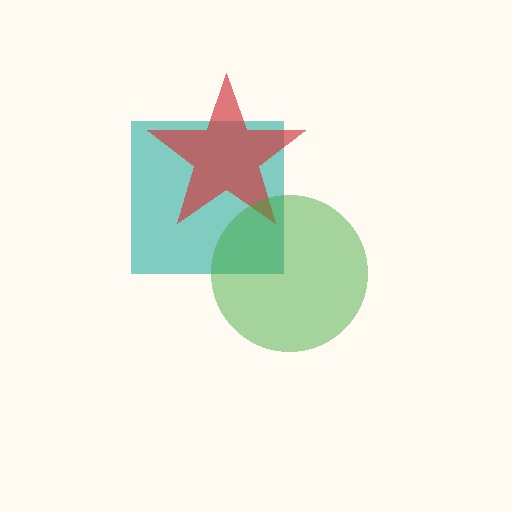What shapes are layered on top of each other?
The layered shapes are: a teal square, a red star, a green circle.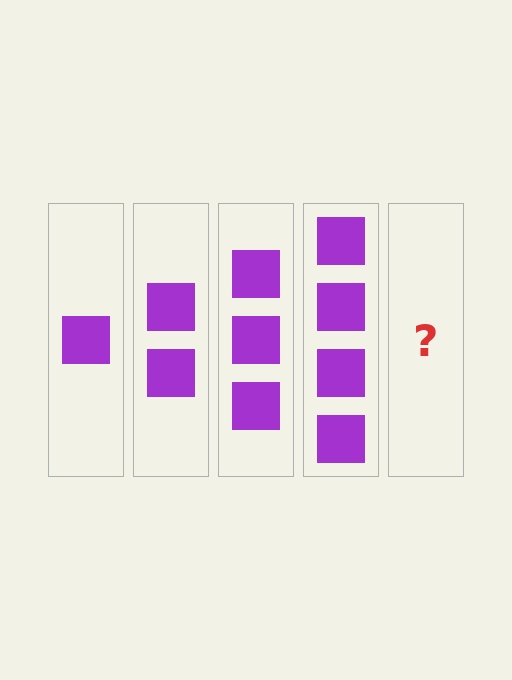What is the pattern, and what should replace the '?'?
The pattern is that each step adds one more square. The '?' should be 5 squares.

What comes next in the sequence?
The next element should be 5 squares.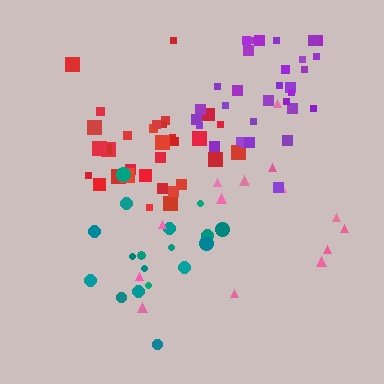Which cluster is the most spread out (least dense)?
Pink.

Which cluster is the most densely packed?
Red.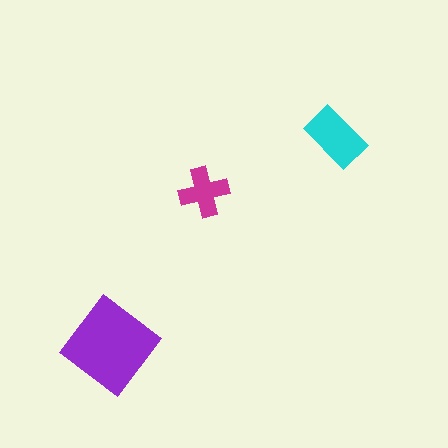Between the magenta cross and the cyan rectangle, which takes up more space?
The cyan rectangle.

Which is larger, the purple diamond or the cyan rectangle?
The purple diamond.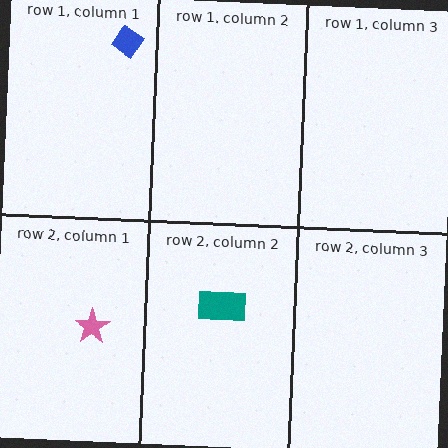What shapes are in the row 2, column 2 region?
The teal rectangle.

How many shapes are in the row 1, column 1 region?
1.